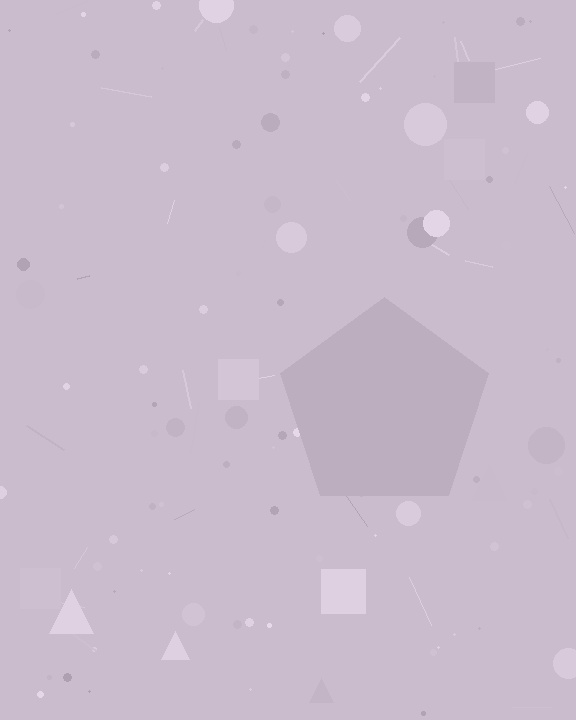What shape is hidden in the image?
A pentagon is hidden in the image.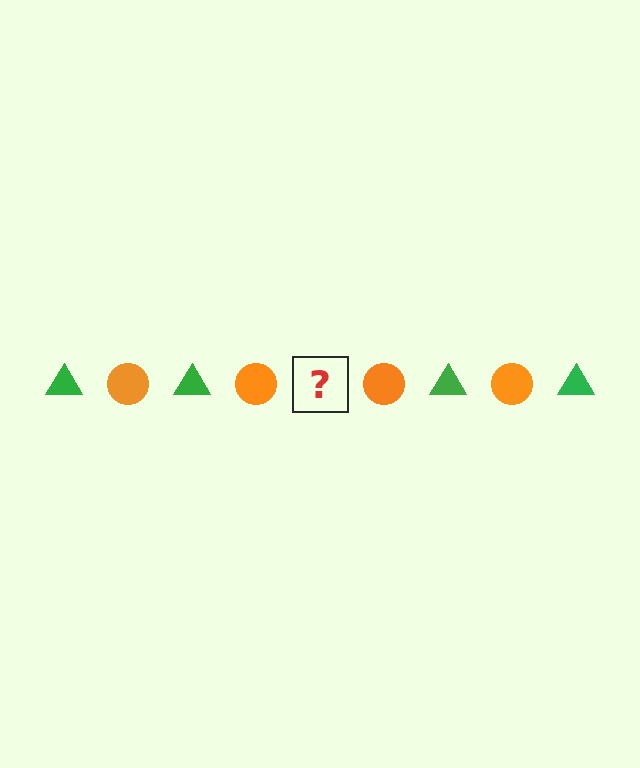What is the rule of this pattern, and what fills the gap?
The rule is that the pattern alternates between green triangle and orange circle. The gap should be filled with a green triangle.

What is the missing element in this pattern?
The missing element is a green triangle.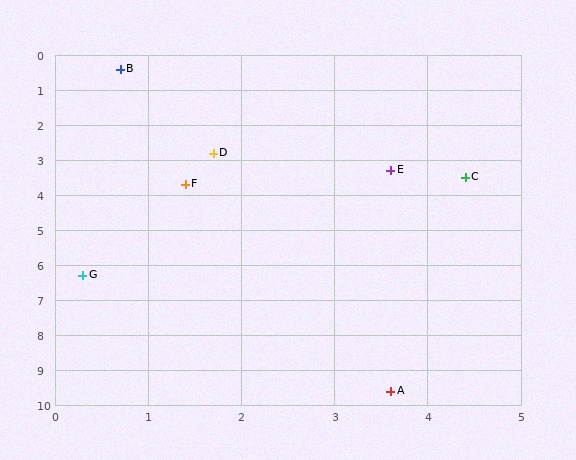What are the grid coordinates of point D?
Point D is at approximately (1.7, 2.8).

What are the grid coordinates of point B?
Point B is at approximately (0.7, 0.4).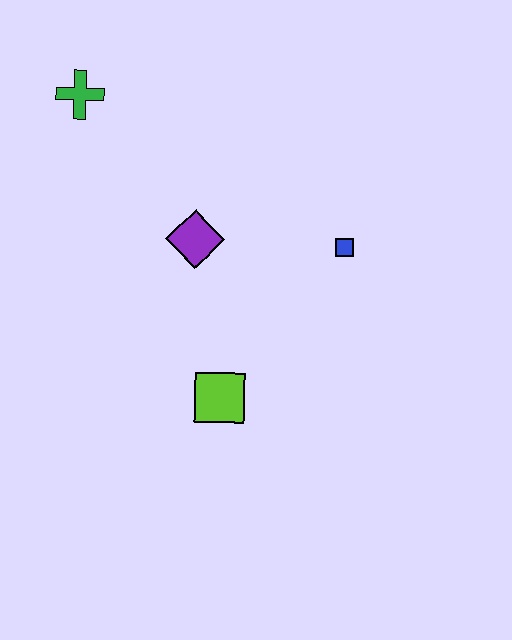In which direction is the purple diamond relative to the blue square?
The purple diamond is to the left of the blue square.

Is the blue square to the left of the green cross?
No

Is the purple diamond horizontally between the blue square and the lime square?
No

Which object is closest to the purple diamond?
The blue square is closest to the purple diamond.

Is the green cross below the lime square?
No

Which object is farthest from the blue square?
The green cross is farthest from the blue square.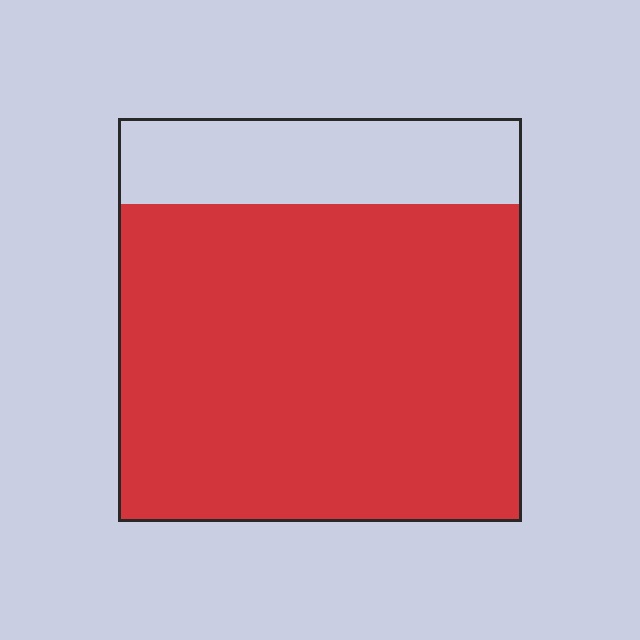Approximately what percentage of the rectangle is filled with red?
Approximately 80%.